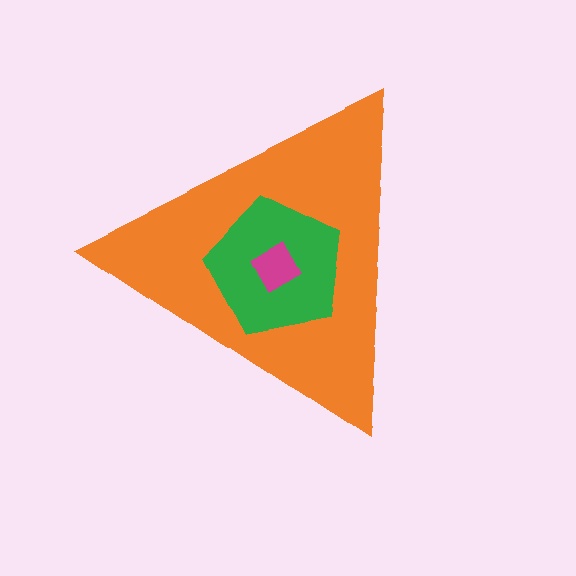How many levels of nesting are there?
3.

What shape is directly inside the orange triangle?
The green pentagon.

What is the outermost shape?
The orange triangle.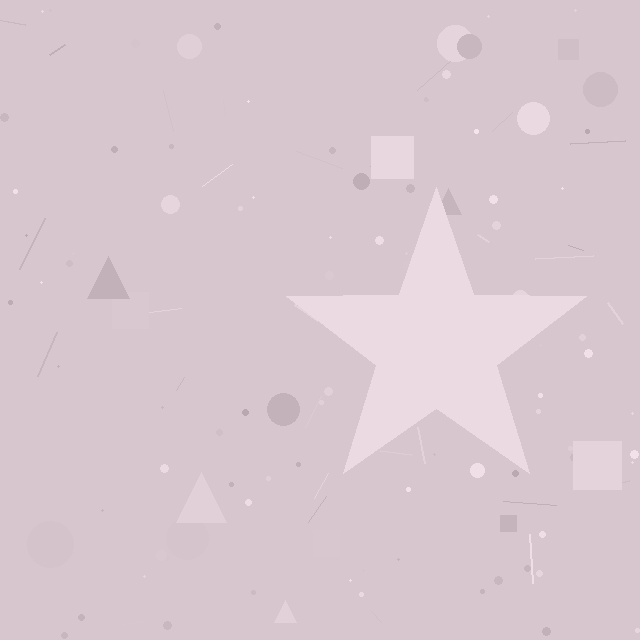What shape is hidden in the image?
A star is hidden in the image.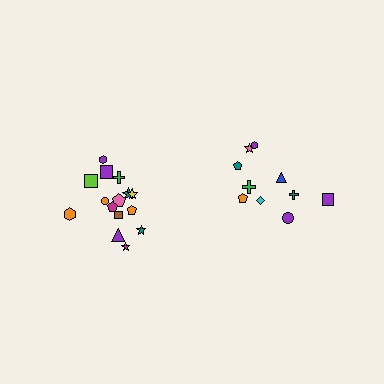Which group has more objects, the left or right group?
The left group.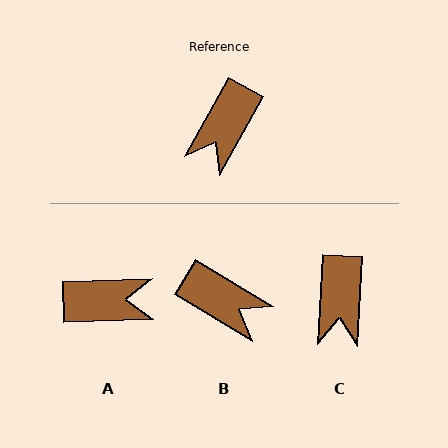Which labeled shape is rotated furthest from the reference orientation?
A, about 121 degrees away.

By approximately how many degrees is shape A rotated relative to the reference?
Approximately 121 degrees counter-clockwise.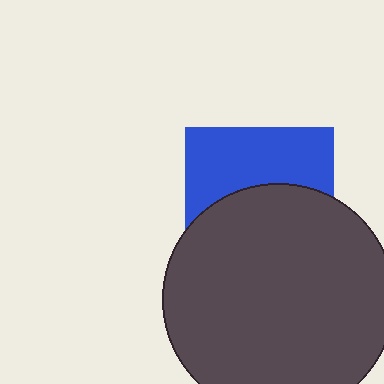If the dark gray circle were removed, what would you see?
You would see the complete blue square.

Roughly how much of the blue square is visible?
A small part of it is visible (roughly 45%).